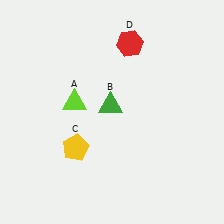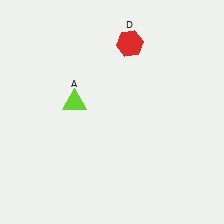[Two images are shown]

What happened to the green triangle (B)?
The green triangle (B) was removed in Image 2. It was in the top-left area of Image 1.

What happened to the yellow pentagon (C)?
The yellow pentagon (C) was removed in Image 2. It was in the bottom-left area of Image 1.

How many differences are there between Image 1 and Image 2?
There are 2 differences between the two images.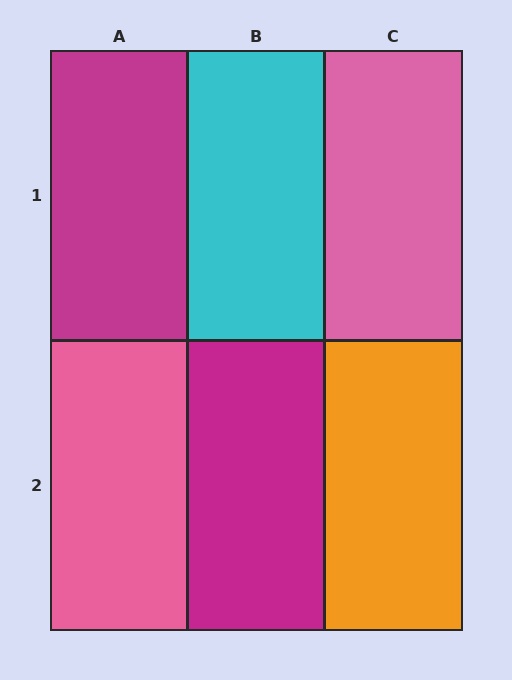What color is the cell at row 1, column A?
Magenta.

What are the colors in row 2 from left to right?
Pink, magenta, orange.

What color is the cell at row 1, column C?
Pink.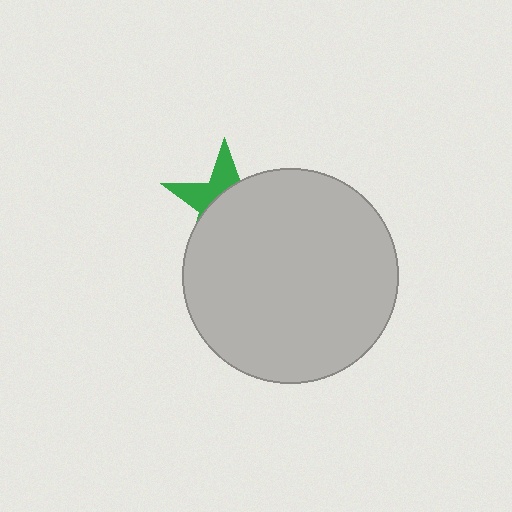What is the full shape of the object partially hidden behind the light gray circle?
The partially hidden object is a green star.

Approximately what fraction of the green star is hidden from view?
Roughly 66% of the green star is hidden behind the light gray circle.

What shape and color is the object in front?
The object in front is a light gray circle.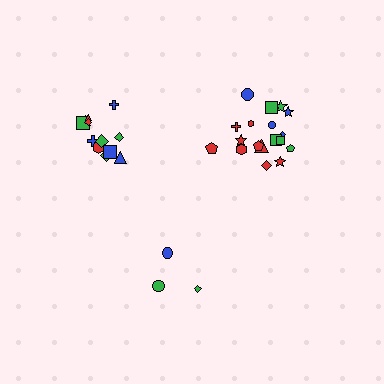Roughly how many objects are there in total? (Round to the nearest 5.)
Roughly 35 objects in total.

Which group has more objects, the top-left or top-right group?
The top-right group.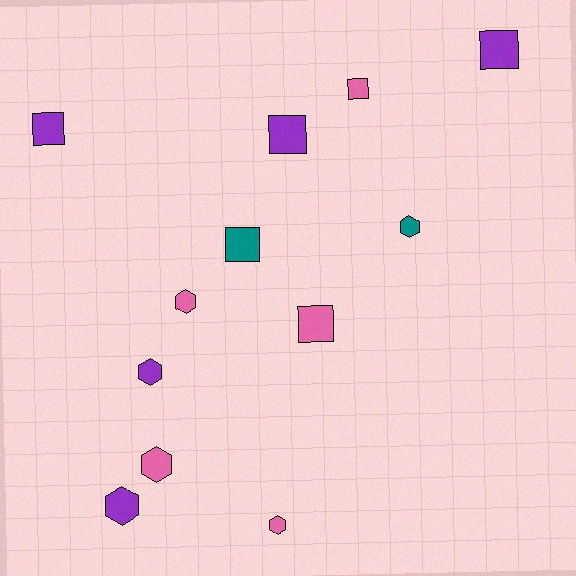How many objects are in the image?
There are 12 objects.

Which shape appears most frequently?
Square, with 6 objects.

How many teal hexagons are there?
There is 1 teal hexagon.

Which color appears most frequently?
Purple, with 5 objects.